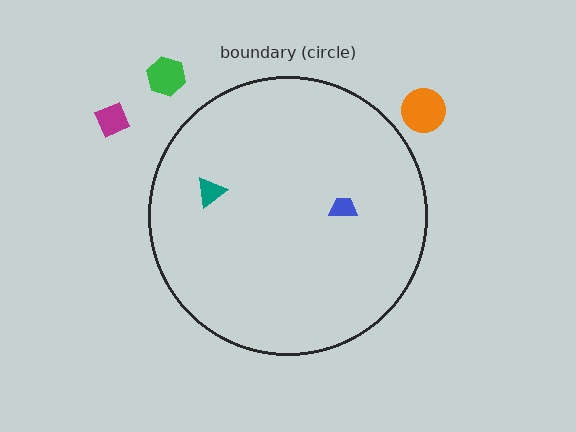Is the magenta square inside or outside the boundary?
Outside.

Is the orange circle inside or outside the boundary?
Outside.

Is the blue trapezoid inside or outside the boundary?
Inside.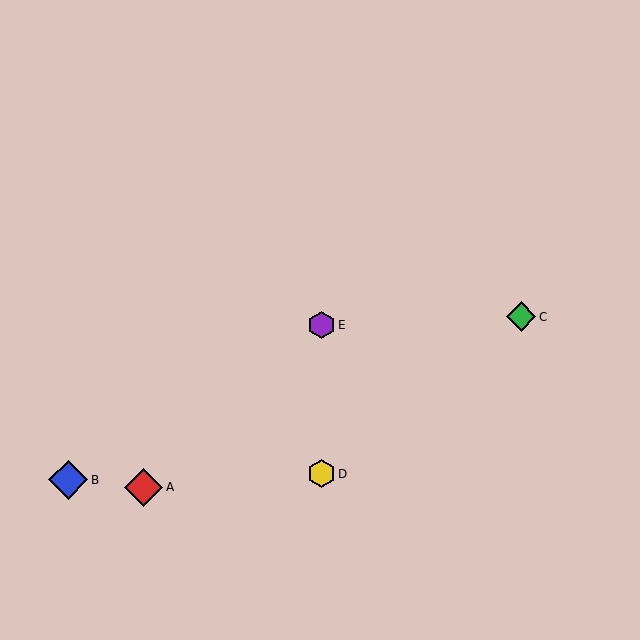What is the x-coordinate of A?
Object A is at x≈144.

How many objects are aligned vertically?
2 objects (D, E) are aligned vertically.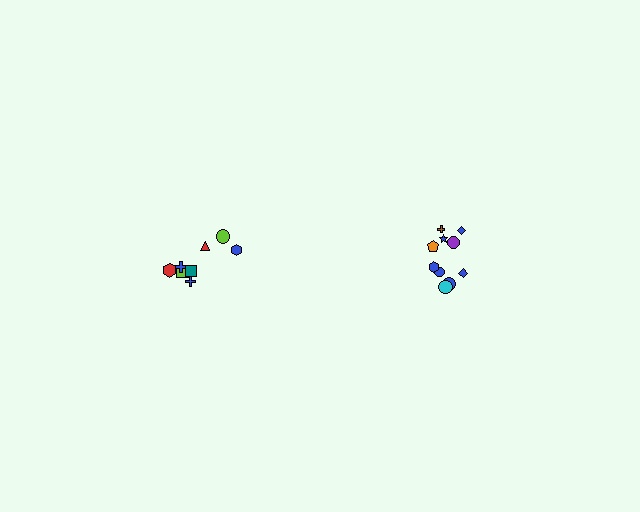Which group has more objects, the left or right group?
The right group.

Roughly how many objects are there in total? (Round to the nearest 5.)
Roughly 20 objects in total.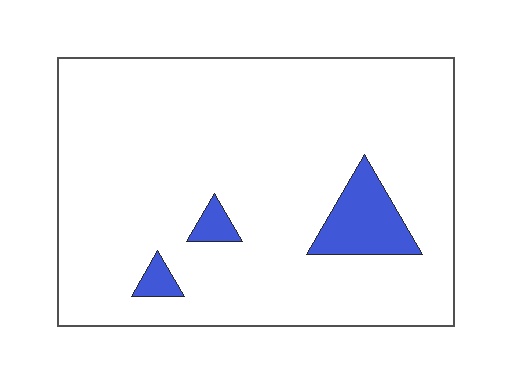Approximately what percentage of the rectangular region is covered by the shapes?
Approximately 10%.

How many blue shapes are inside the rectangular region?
3.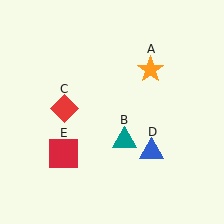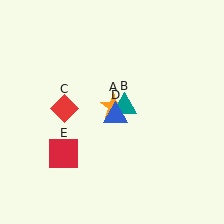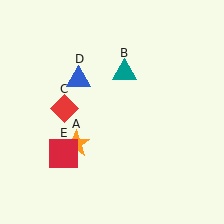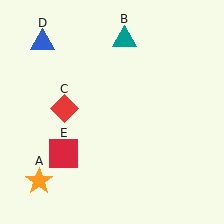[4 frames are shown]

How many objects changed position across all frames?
3 objects changed position: orange star (object A), teal triangle (object B), blue triangle (object D).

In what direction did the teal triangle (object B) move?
The teal triangle (object B) moved up.